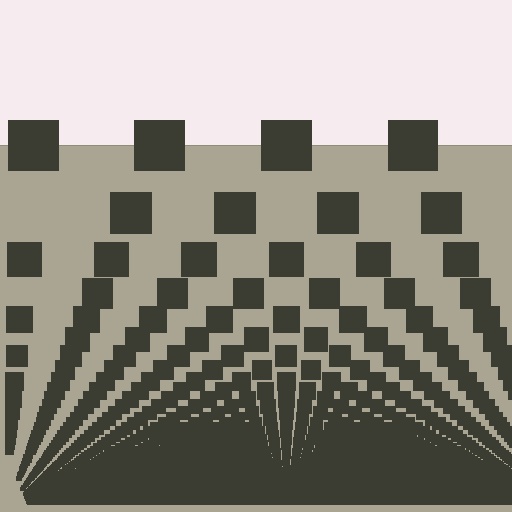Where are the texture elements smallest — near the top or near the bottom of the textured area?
Near the bottom.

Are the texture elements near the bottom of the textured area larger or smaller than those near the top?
Smaller. The gradient is inverted — elements near the bottom are smaller and denser.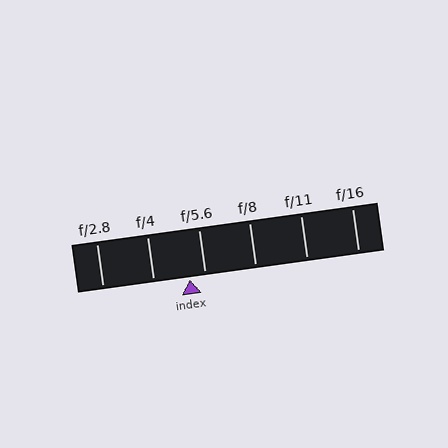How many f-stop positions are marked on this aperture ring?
There are 6 f-stop positions marked.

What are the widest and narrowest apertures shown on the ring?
The widest aperture shown is f/2.8 and the narrowest is f/16.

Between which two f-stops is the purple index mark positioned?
The index mark is between f/4 and f/5.6.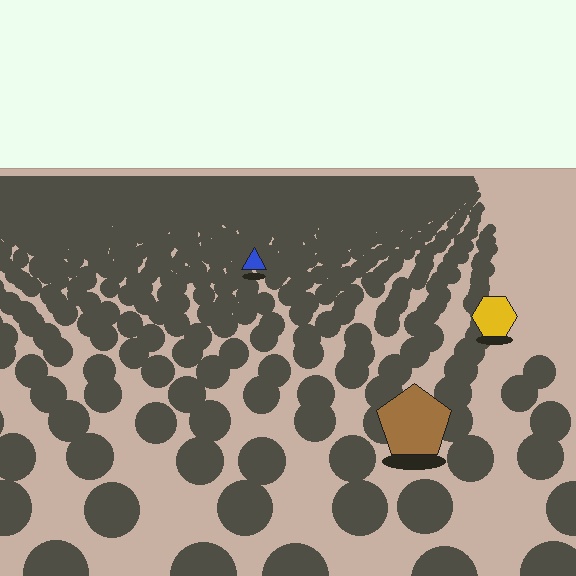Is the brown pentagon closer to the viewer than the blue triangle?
Yes. The brown pentagon is closer — you can tell from the texture gradient: the ground texture is coarser near it.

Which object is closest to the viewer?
The brown pentagon is closest. The texture marks near it are larger and more spread out.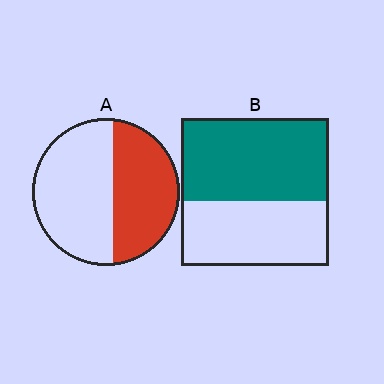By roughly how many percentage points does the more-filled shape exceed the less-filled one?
By roughly 10 percentage points (B over A).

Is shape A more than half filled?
No.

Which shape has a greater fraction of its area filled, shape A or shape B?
Shape B.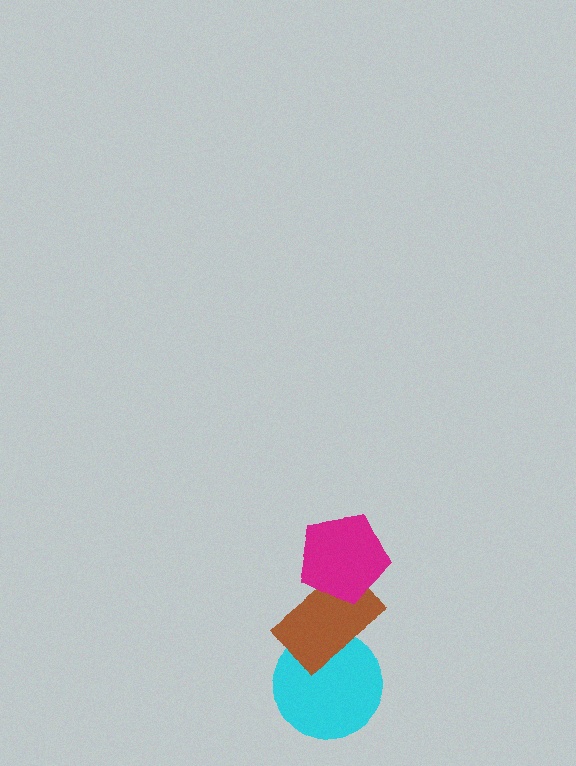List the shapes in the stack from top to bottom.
From top to bottom: the magenta pentagon, the brown rectangle, the cyan circle.